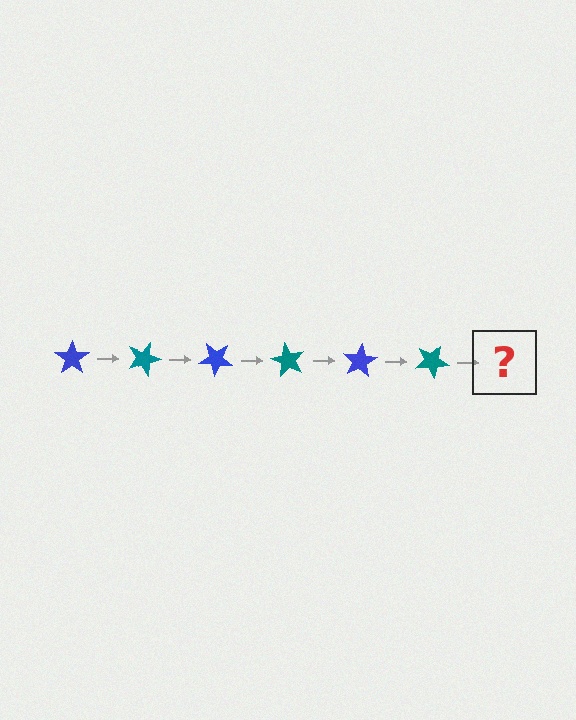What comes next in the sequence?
The next element should be a blue star, rotated 120 degrees from the start.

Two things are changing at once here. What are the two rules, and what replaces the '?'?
The two rules are that it rotates 20 degrees each step and the color cycles through blue and teal. The '?' should be a blue star, rotated 120 degrees from the start.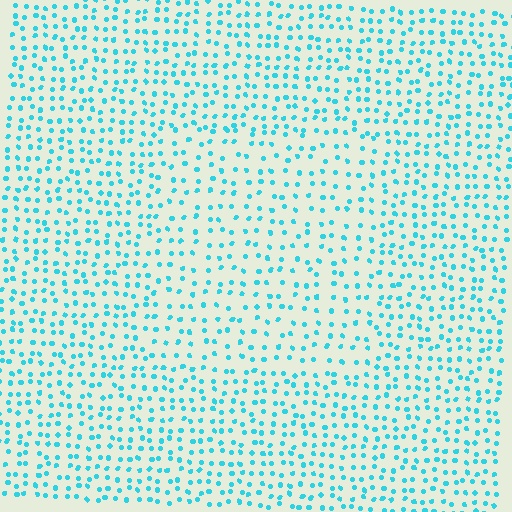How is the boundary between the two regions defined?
The boundary is defined by a change in element density (approximately 1.5x ratio). All elements are the same color, size, and shape.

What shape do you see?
I see a rectangle.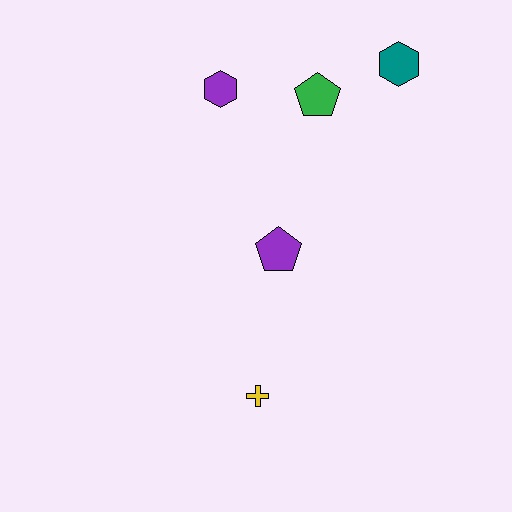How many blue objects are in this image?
There are no blue objects.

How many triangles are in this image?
There are no triangles.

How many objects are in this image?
There are 5 objects.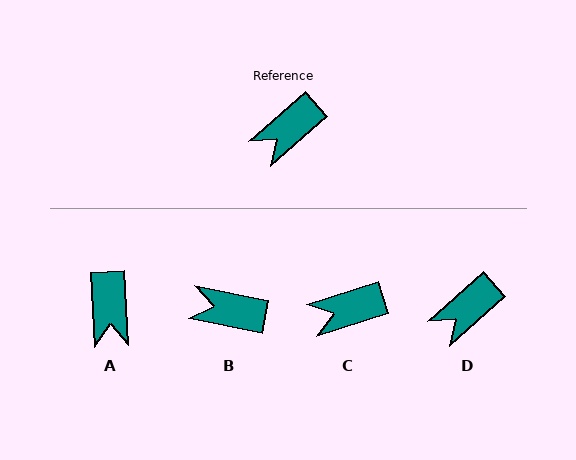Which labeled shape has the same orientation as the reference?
D.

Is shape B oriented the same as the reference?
No, it is off by about 53 degrees.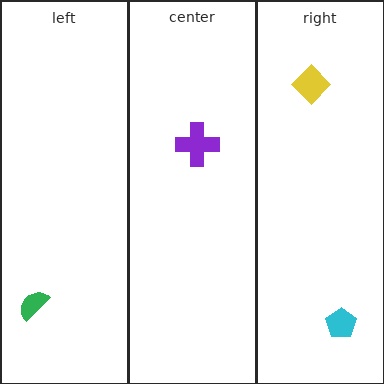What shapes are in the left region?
The green semicircle.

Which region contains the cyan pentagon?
The right region.